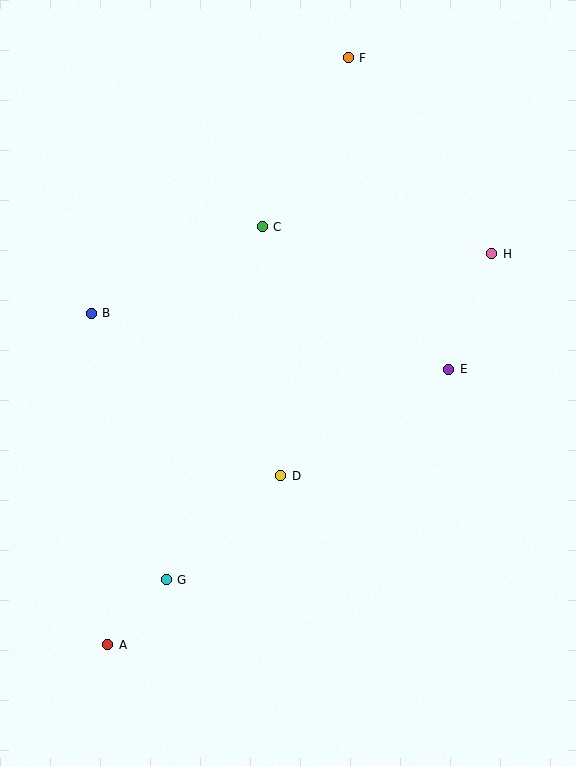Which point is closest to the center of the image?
Point D at (281, 476) is closest to the center.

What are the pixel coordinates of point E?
Point E is at (449, 369).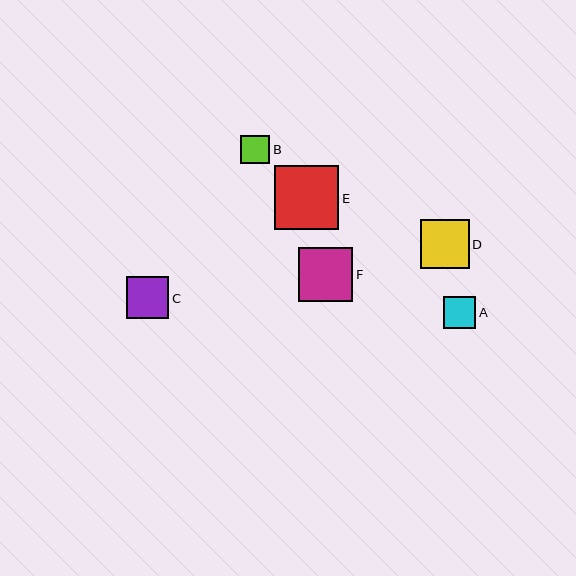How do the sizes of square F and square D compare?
Square F and square D are approximately the same size.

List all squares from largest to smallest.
From largest to smallest: E, F, D, C, A, B.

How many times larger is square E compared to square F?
Square E is approximately 1.2 times the size of square F.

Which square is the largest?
Square E is the largest with a size of approximately 64 pixels.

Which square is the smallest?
Square B is the smallest with a size of approximately 29 pixels.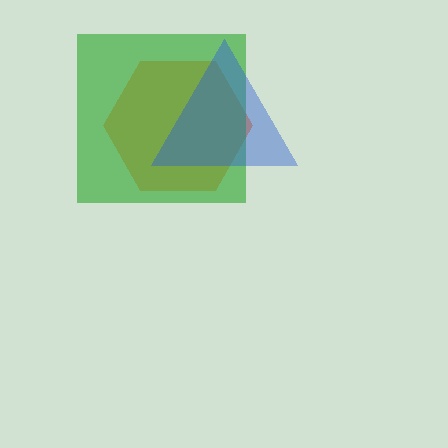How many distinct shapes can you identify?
There are 3 distinct shapes: an orange hexagon, a green square, a blue triangle.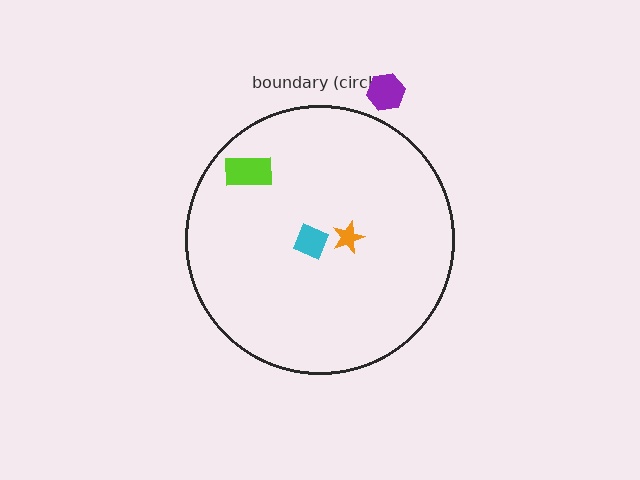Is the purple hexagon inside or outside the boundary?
Outside.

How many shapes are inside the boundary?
3 inside, 1 outside.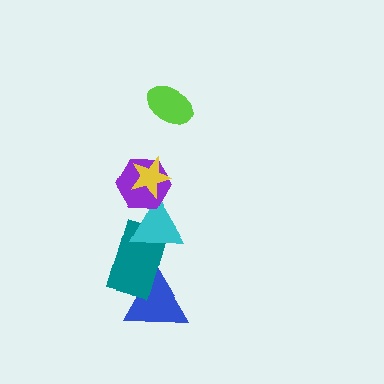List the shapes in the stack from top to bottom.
From top to bottom: the lime ellipse, the yellow star, the purple hexagon, the cyan triangle, the teal rectangle, the blue triangle.